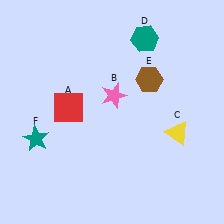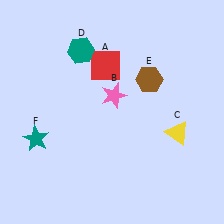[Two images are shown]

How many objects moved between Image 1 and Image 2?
2 objects moved between the two images.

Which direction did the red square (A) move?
The red square (A) moved up.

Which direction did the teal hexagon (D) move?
The teal hexagon (D) moved left.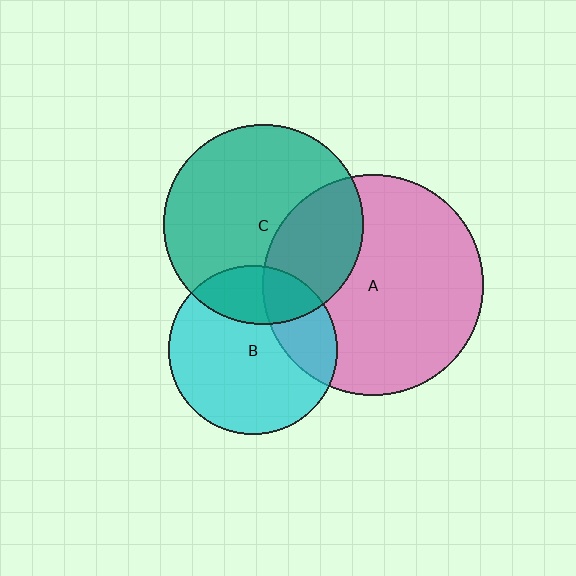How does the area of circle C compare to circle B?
Approximately 1.4 times.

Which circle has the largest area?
Circle A (pink).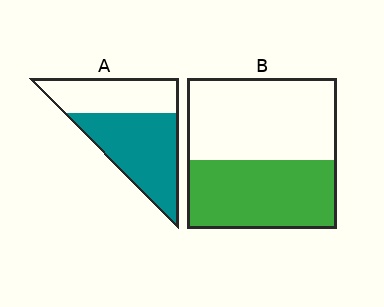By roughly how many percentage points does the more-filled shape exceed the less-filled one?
By roughly 15 percentage points (A over B).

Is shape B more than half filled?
No.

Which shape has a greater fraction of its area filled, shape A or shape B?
Shape A.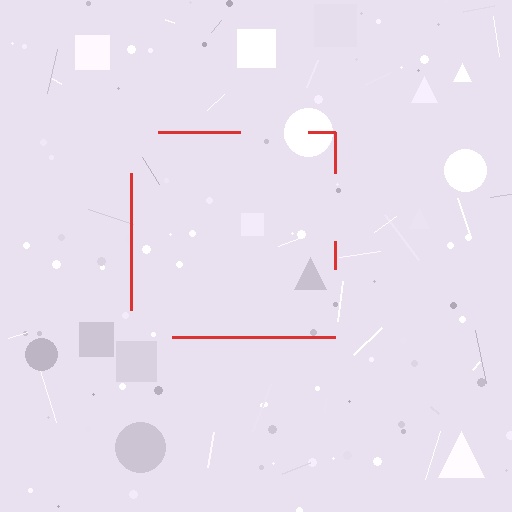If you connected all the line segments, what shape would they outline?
They would outline a square.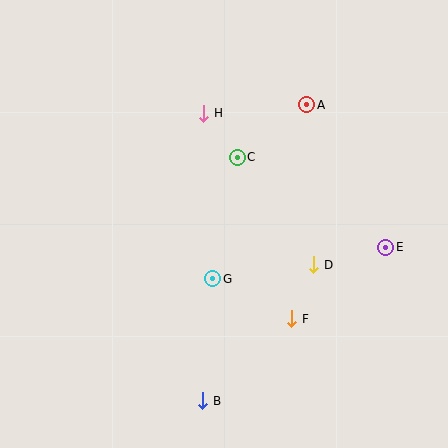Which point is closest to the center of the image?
Point G at (213, 279) is closest to the center.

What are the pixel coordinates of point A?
Point A is at (307, 105).